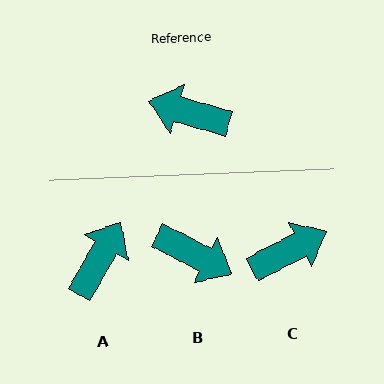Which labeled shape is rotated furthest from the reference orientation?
B, about 169 degrees away.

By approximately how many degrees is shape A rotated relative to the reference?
Approximately 104 degrees clockwise.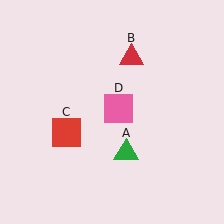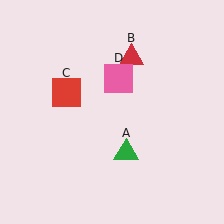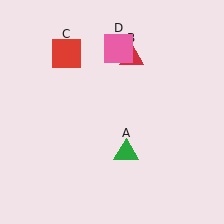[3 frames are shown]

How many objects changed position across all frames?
2 objects changed position: red square (object C), pink square (object D).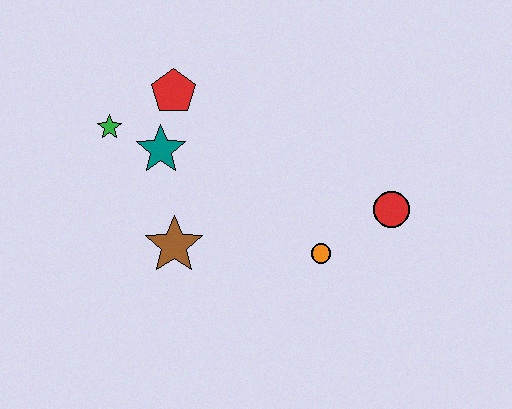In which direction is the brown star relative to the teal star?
The brown star is below the teal star.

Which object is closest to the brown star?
The teal star is closest to the brown star.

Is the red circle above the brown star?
Yes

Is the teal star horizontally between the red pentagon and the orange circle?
No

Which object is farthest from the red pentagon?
The red circle is farthest from the red pentagon.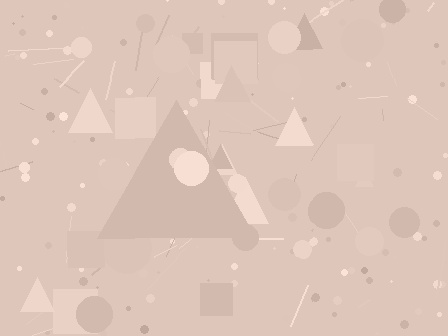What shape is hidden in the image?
A triangle is hidden in the image.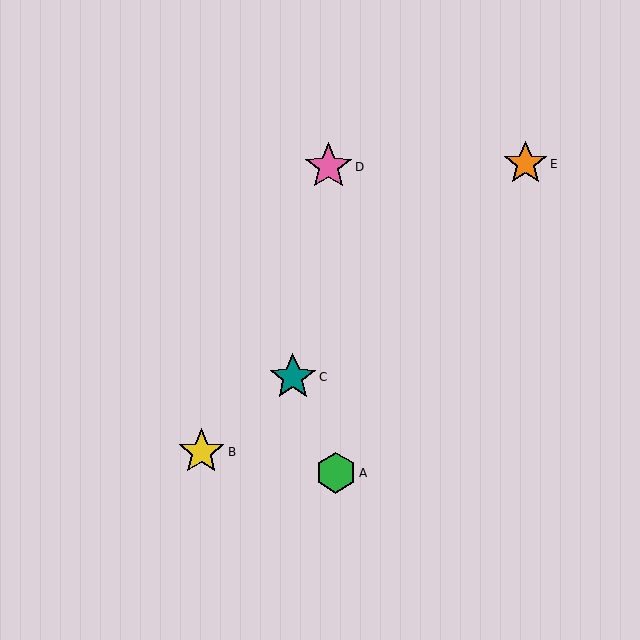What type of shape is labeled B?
Shape B is a yellow star.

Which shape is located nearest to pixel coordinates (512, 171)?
The orange star (labeled E) at (526, 164) is nearest to that location.